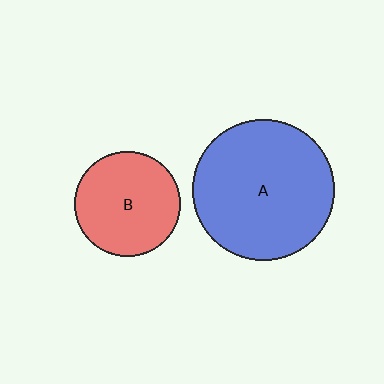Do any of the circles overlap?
No, none of the circles overlap.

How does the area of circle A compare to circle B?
Approximately 1.8 times.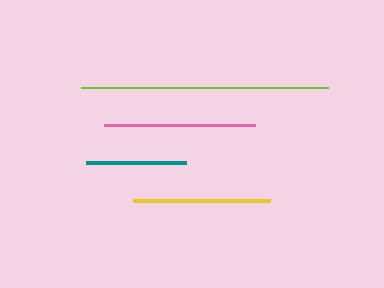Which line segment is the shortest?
The teal line is the shortest at approximately 100 pixels.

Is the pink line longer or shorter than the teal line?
The pink line is longer than the teal line.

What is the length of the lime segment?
The lime segment is approximately 247 pixels long.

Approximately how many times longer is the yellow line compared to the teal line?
The yellow line is approximately 1.4 times the length of the teal line.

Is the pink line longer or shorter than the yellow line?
The pink line is longer than the yellow line.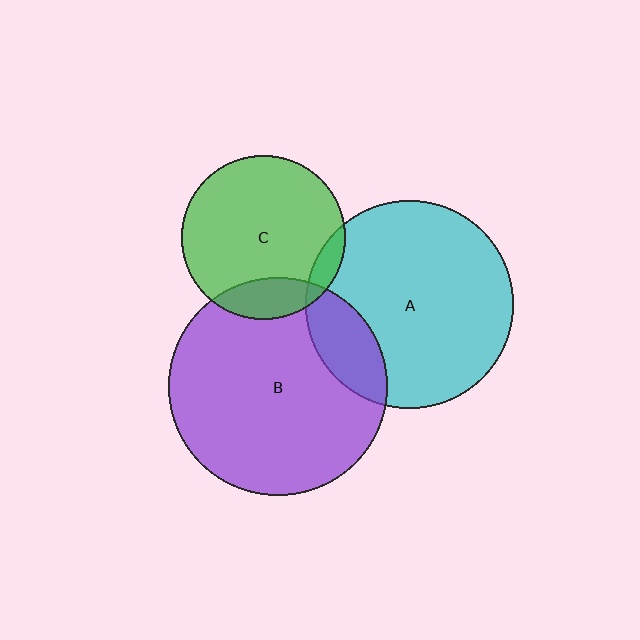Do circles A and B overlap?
Yes.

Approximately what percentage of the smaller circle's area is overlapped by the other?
Approximately 15%.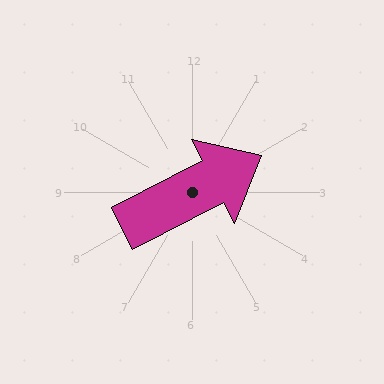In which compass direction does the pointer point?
Northeast.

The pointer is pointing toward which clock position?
Roughly 2 o'clock.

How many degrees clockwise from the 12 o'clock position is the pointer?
Approximately 63 degrees.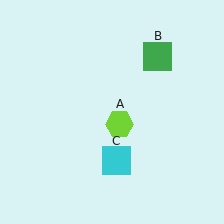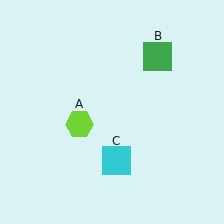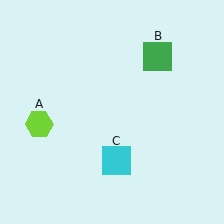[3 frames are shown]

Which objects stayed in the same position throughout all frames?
Green square (object B) and cyan square (object C) remained stationary.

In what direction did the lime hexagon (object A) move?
The lime hexagon (object A) moved left.